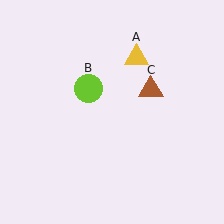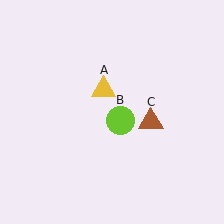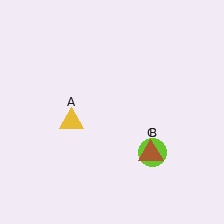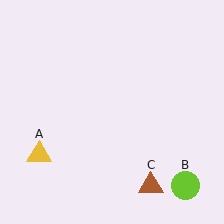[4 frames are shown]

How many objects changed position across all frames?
3 objects changed position: yellow triangle (object A), lime circle (object B), brown triangle (object C).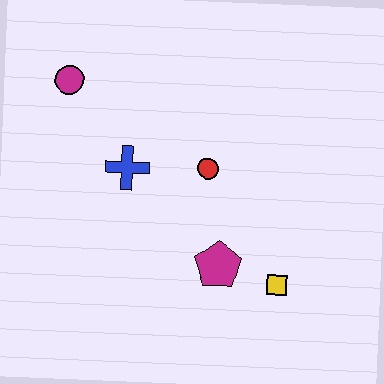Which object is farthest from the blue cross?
The yellow square is farthest from the blue cross.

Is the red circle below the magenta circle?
Yes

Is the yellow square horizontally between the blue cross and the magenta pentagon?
No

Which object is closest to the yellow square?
The magenta pentagon is closest to the yellow square.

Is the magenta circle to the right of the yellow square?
No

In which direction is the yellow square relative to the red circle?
The yellow square is below the red circle.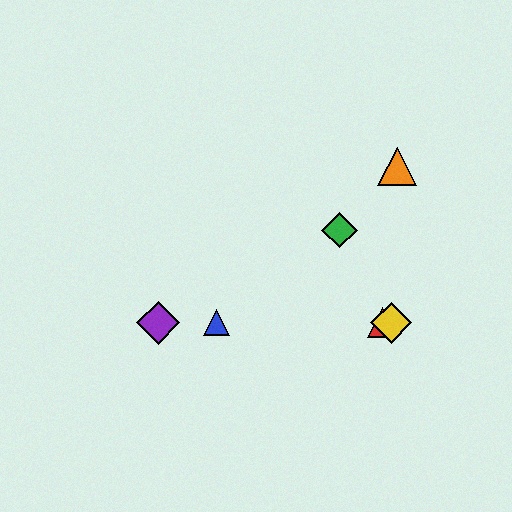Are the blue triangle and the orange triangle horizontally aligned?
No, the blue triangle is at y≈323 and the orange triangle is at y≈167.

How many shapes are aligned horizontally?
4 shapes (the red triangle, the blue triangle, the yellow diamond, the purple diamond) are aligned horizontally.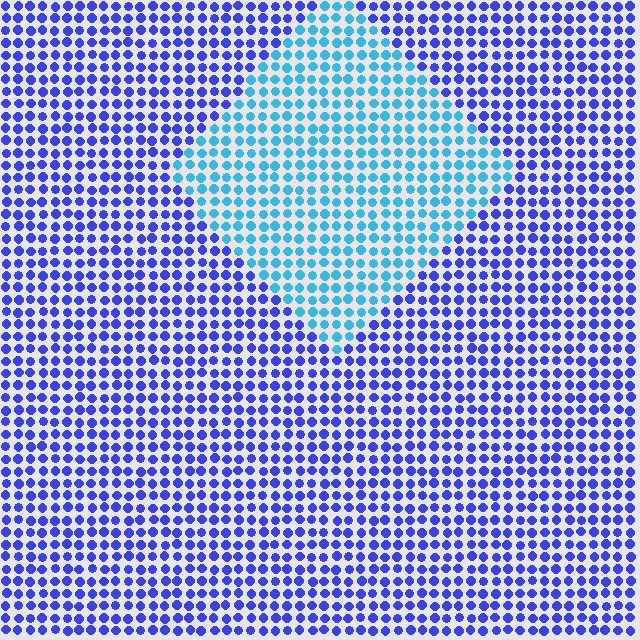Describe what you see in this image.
The image is filled with small blue elements in a uniform arrangement. A diamond-shaped region is visible where the elements are tinted to a slightly different hue, forming a subtle color boundary.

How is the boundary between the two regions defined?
The boundary is defined purely by a slight shift in hue (about 46 degrees). Spacing, size, and orientation are identical on both sides.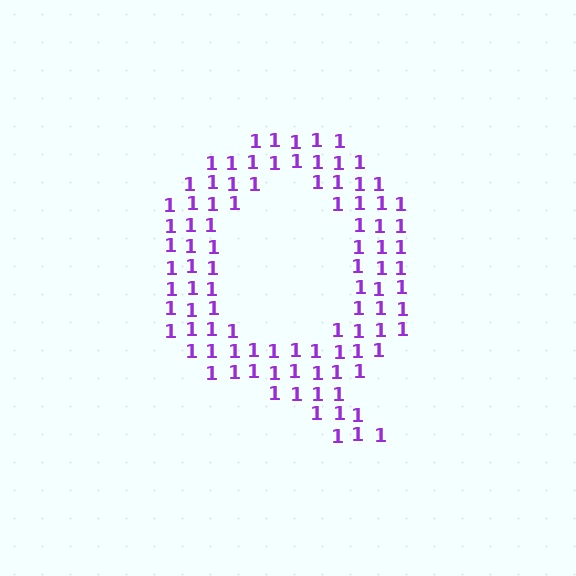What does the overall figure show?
The overall figure shows the letter Q.